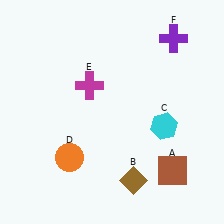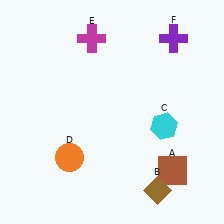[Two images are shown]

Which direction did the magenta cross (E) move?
The magenta cross (E) moved up.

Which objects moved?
The objects that moved are: the brown diamond (B), the magenta cross (E).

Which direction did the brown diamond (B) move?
The brown diamond (B) moved right.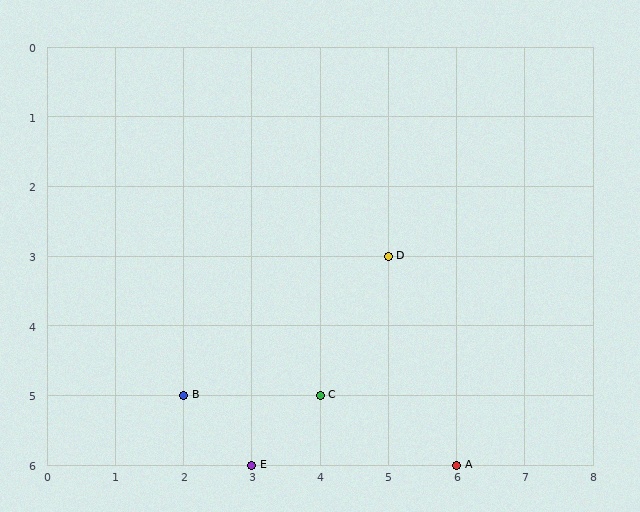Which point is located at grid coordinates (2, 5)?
Point B is at (2, 5).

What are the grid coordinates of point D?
Point D is at grid coordinates (5, 3).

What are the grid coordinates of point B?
Point B is at grid coordinates (2, 5).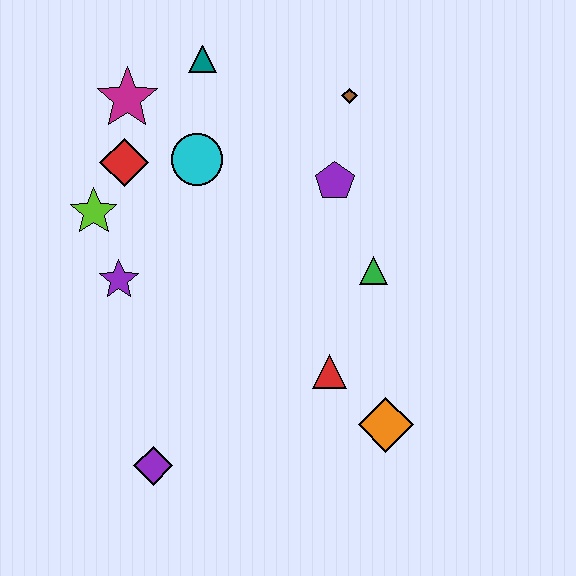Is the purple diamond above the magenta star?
No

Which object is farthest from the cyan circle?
The orange diamond is farthest from the cyan circle.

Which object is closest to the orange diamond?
The red triangle is closest to the orange diamond.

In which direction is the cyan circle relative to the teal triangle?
The cyan circle is below the teal triangle.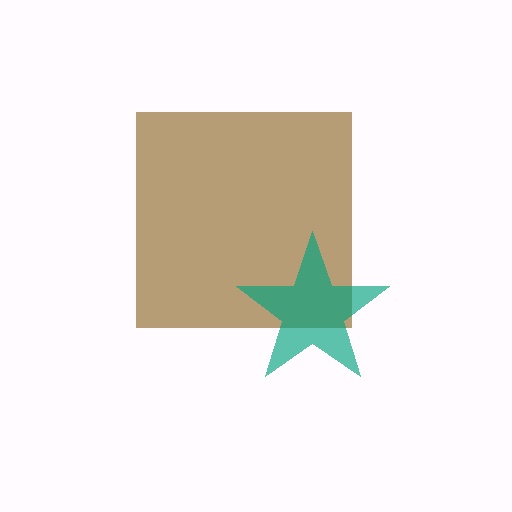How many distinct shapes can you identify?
There are 2 distinct shapes: a brown square, a teal star.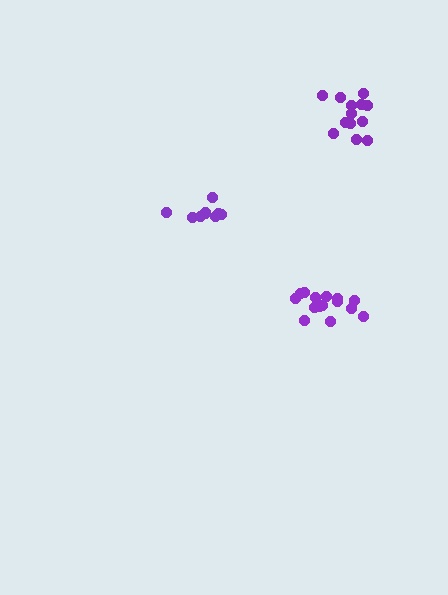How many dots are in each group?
Group 1: 9 dots, Group 2: 15 dots, Group 3: 13 dots (37 total).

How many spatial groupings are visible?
There are 3 spatial groupings.